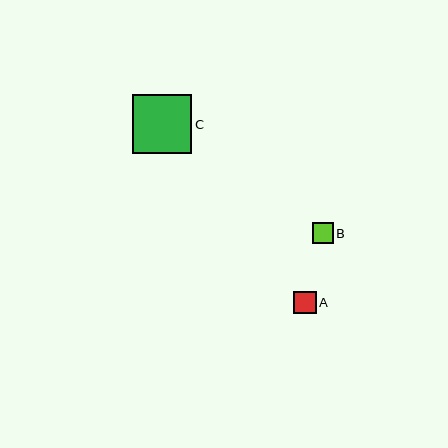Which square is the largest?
Square C is the largest with a size of approximately 59 pixels.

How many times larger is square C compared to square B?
Square C is approximately 2.8 times the size of square B.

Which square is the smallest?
Square B is the smallest with a size of approximately 21 pixels.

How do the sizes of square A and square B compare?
Square A and square B are approximately the same size.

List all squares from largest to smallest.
From largest to smallest: C, A, B.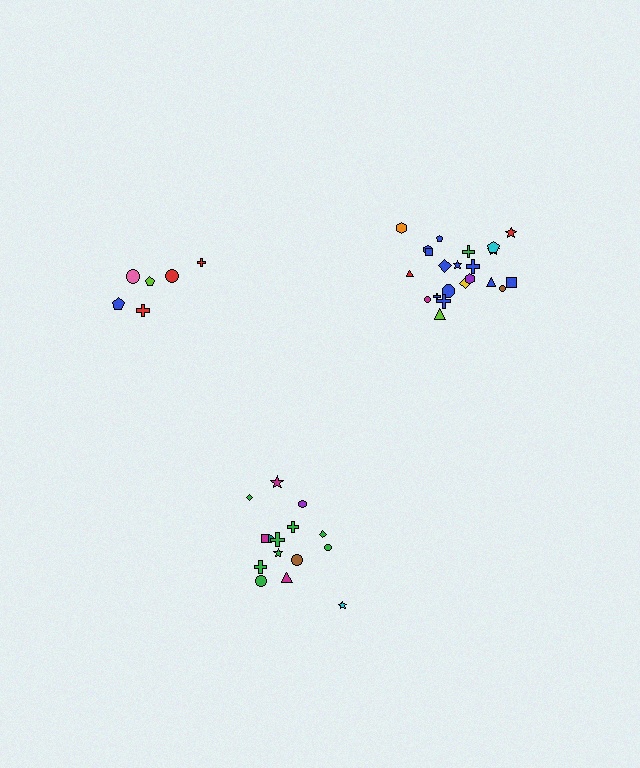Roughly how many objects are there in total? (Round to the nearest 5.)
Roughly 45 objects in total.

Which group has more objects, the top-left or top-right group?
The top-right group.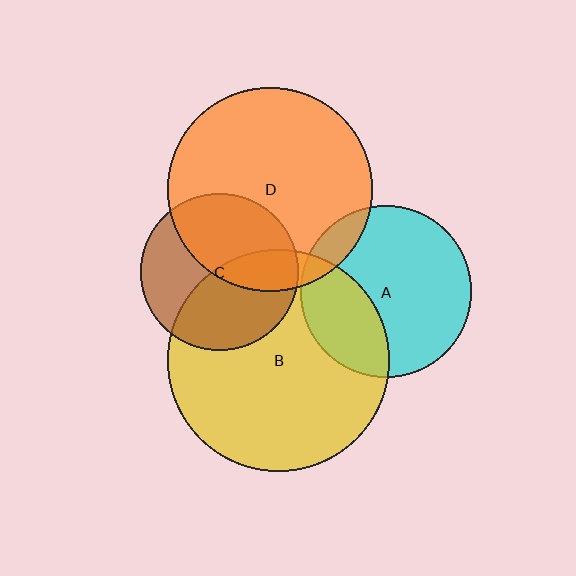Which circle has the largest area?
Circle B (yellow).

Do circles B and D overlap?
Yes.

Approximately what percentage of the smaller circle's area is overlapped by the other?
Approximately 10%.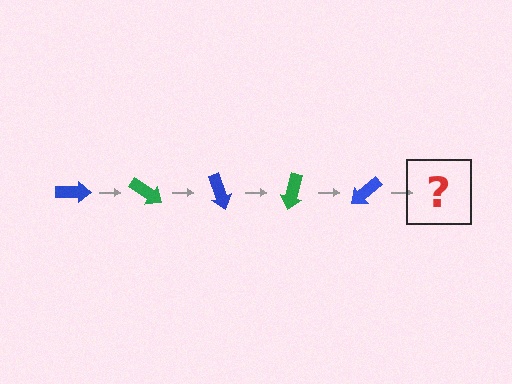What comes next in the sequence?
The next element should be a green arrow, rotated 175 degrees from the start.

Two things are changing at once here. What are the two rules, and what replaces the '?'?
The two rules are that it rotates 35 degrees each step and the color cycles through blue and green. The '?' should be a green arrow, rotated 175 degrees from the start.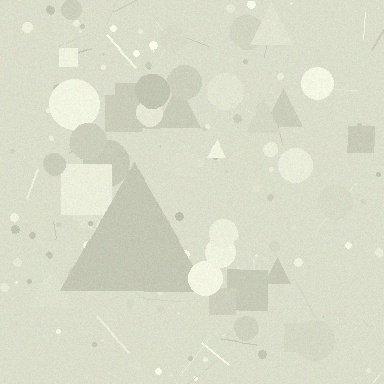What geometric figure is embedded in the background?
A triangle is embedded in the background.